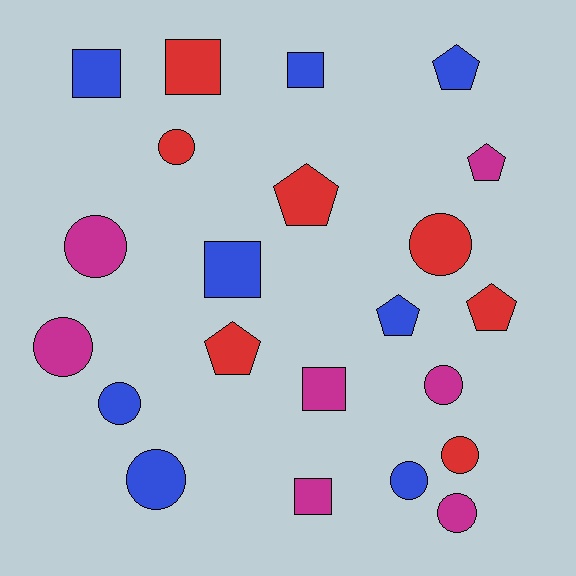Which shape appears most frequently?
Circle, with 10 objects.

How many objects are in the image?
There are 22 objects.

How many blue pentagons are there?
There are 2 blue pentagons.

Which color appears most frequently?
Blue, with 8 objects.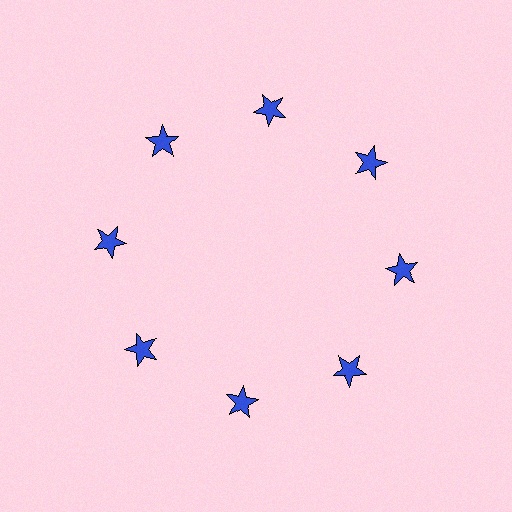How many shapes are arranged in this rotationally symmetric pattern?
There are 8 shapes, arranged in 8 groups of 1.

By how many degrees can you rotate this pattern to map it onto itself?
The pattern maps onto itself every 45 degrees of rotation.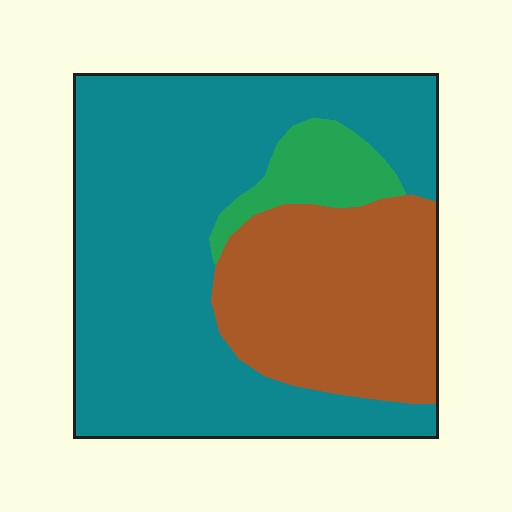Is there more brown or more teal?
Teal.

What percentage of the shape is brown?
Brown takes up about one third (1/3) of the shape.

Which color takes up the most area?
Teal, at roughly 60%.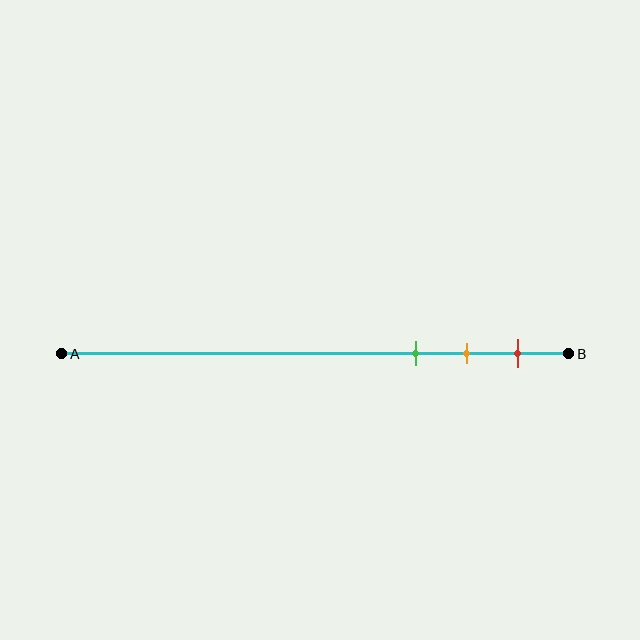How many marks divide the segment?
There are 3 marks dividing the segment.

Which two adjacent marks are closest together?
The orange and red marks are the closest adjacent pair.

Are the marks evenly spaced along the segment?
Yes, the marks are approximately evenly spaced.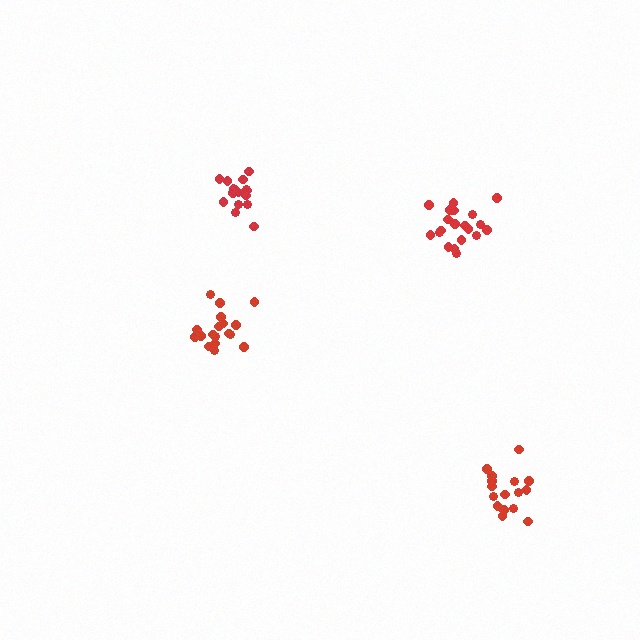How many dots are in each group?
Group 1: 18 dots, Group 2: 16 dots, Group 3: 20 dots, Group 4: 16 dots (70 total).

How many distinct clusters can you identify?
There are 4 distinct clusters.